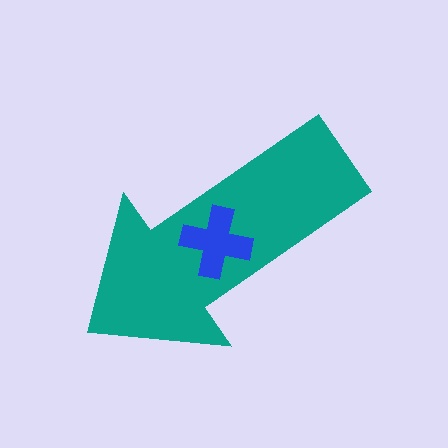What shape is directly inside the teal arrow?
The blue cross.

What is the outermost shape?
The teal arrow.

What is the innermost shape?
The blue cross.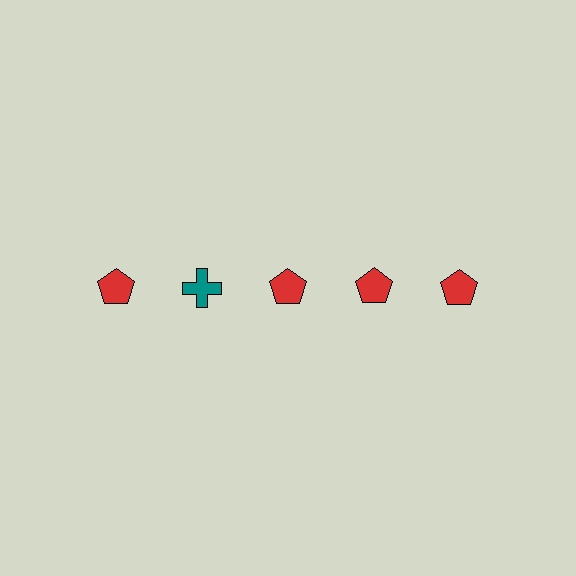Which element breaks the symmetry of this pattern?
The teal cross in the top row, second from left column breaks the symmetry. All other shapes are red pentagons.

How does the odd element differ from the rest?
It differs in both color (teal instead of red) and shape (cross instead of pentagon).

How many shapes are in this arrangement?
There are 5 shapes arranged in a grid pattern.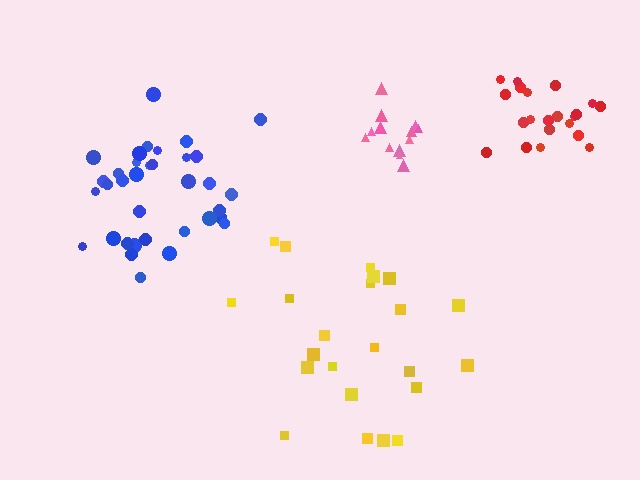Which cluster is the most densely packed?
Pink.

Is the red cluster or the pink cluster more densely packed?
Pink.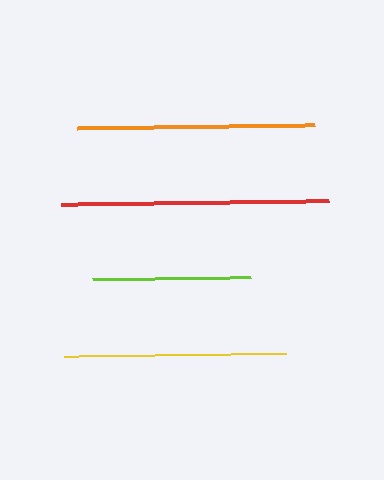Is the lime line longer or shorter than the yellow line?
The yellow line is longer than the lime line.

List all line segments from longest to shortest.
From longest to shortest: red, orange, yellow, lime.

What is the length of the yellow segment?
The yellow segment is approximately 221 pixels long.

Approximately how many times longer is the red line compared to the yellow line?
The red line is approximately 1.2 times the length of the yellow line.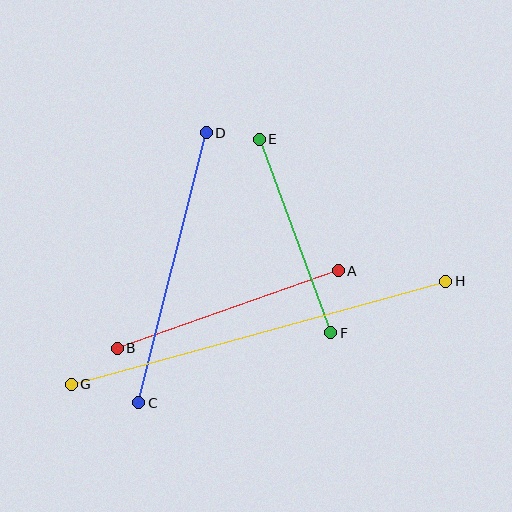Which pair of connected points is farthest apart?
Points G and H are farthest apart.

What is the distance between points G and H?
The distance is approximately 388 pixels.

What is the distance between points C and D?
The distance is approximately 278 pixels.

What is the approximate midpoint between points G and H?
The midpoint is at approximately (258, 333) pixels.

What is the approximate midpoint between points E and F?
The midpoint is at approximately (295, 236) pixels.